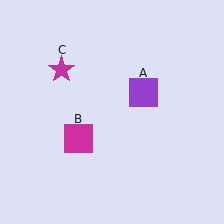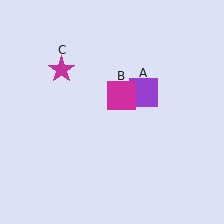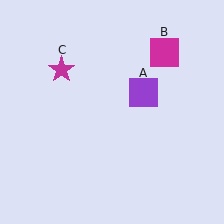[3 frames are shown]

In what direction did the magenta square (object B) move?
The magenta square (object B) moved up and to the right.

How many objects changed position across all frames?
1 object changed position: magenta square (object B).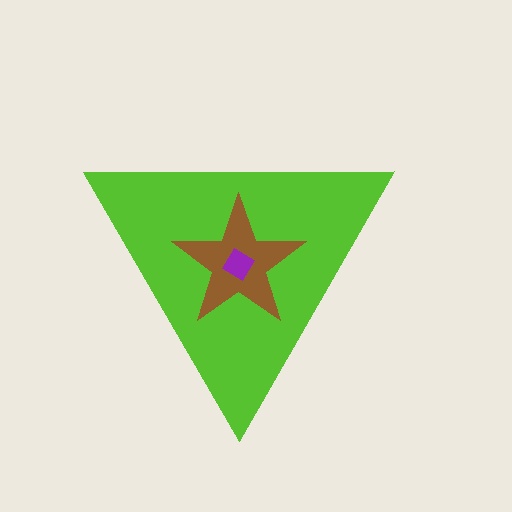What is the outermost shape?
The lime triangle.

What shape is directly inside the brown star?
The purple diamond.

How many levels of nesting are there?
3.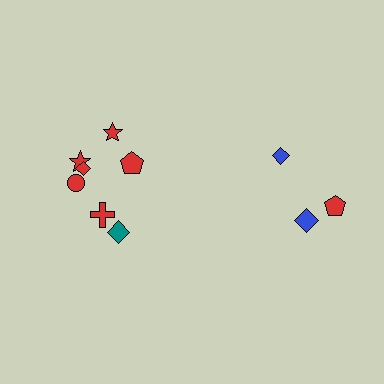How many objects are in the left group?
There are 7 objects.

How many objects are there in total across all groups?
There are 10 objects.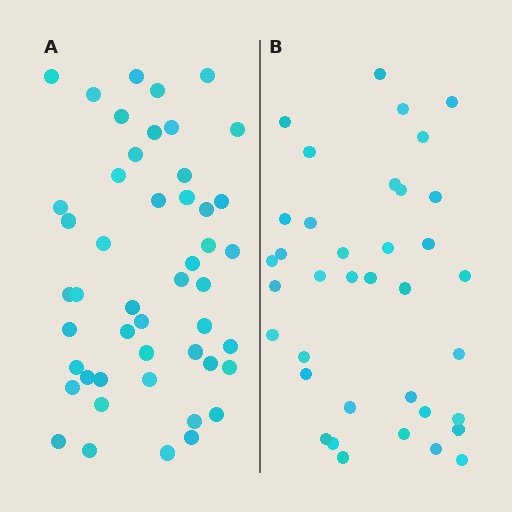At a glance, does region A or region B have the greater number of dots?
Region A (the left region) has more dots.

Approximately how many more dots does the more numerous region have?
Region A has roughly 12 or so more dots than region B.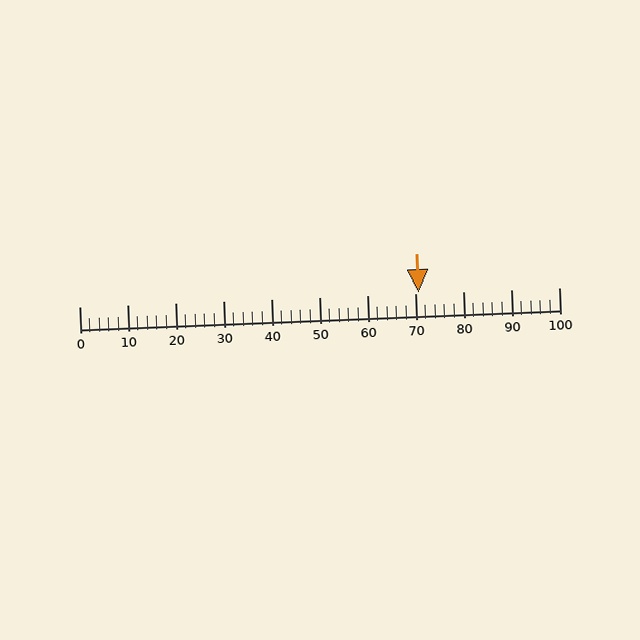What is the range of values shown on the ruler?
The ruler shows values from 0 to 100.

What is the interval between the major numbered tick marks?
The major tick marks are spaced 10 units apart.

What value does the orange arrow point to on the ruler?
The orange arrow points to approximately 71.